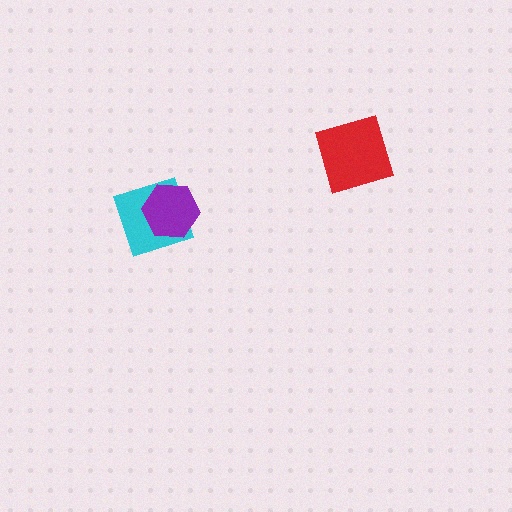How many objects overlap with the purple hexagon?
1 object overlaps with the purple hexagon.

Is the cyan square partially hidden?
Yes, it is partially covered by another shape.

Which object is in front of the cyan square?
The purple hexagon is in front of the cyan square.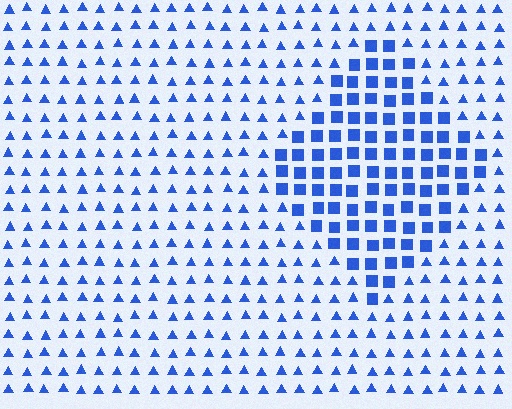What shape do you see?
I see a diamond.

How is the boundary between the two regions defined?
The boundary is defined by a change in element shape: squares inside vs. triangles outside. All elements share the same color and spacing.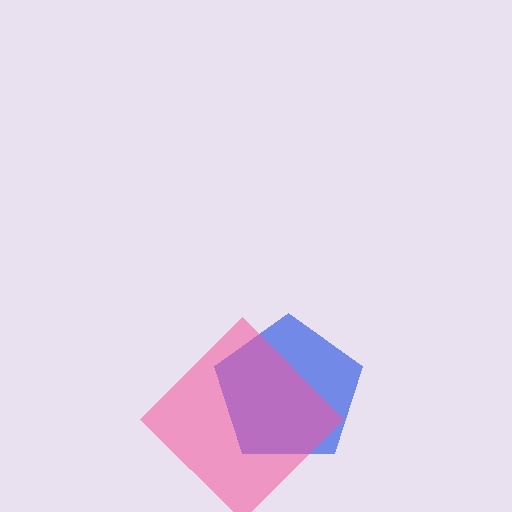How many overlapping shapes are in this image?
There are 2 overlapping shapes in the image.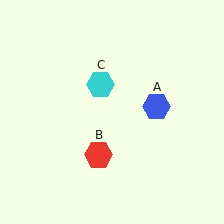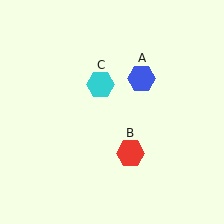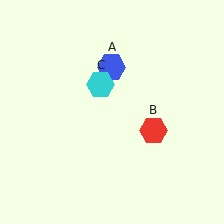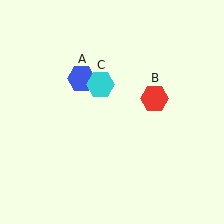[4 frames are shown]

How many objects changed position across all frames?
2 objects changed position: blue hexagon (object A), red hexagon (object B).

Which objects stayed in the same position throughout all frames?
Cyan hexagon (object C) remained stationary.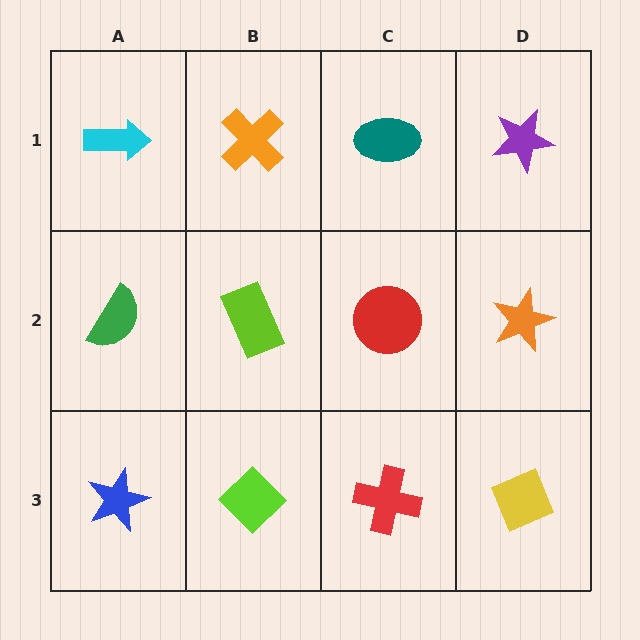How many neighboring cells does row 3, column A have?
2.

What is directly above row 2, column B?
An orange cross.